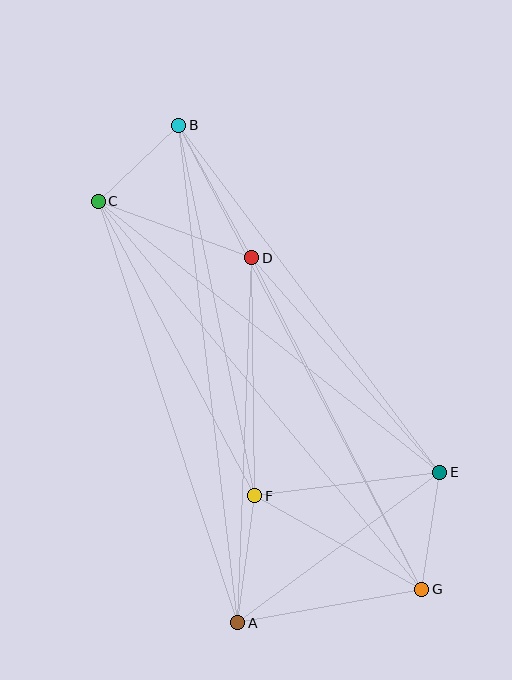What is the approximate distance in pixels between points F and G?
The distance between F and G is approximately 191 pixels.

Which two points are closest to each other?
Points B and C are closest to each other.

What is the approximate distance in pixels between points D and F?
The distance between D and F is approximately 238 pixels.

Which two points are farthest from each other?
Points B and G are farthest from each other.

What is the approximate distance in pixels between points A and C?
The distance between A and C is approximately 444 pixels.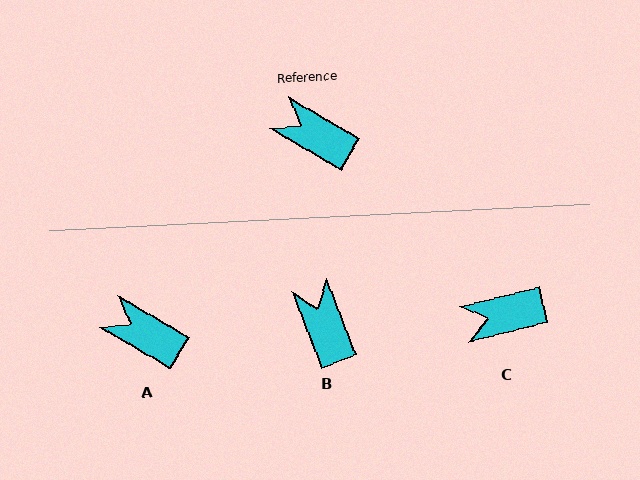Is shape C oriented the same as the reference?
No, it is off by about 44 degrees.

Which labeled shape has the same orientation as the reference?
A.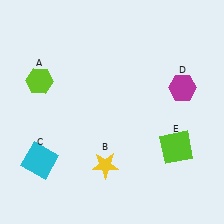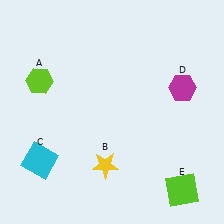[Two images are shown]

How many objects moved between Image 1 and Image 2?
1 object moved between the two images.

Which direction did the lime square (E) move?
The lime square (E) moved down.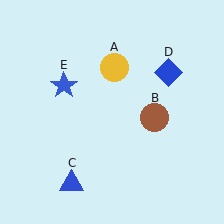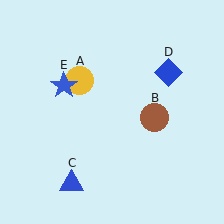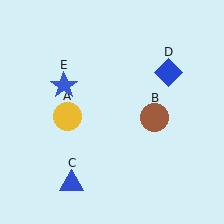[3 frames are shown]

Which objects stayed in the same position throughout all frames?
Brown circle (object B) and blue triangle (object C) and blue diamond (object D) and blue star (object E) remained stationary.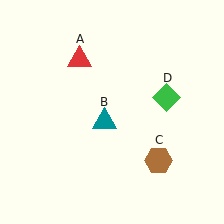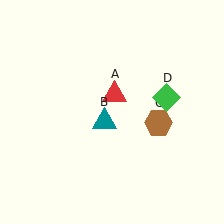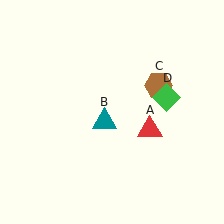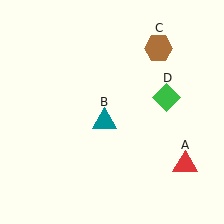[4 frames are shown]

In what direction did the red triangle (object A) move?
The red triangle (object A) moved down and to the right.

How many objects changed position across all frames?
2 objects changed position: red triangle (object A), brown hexagon (object C).